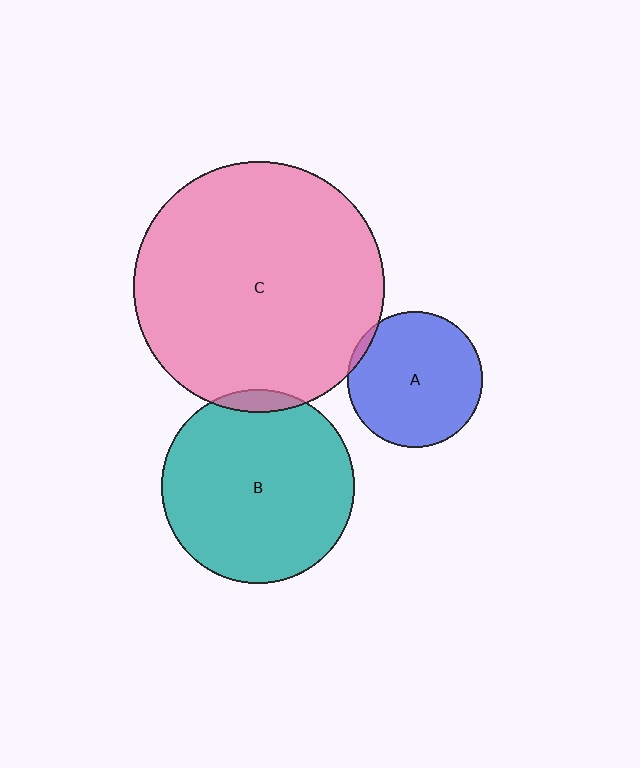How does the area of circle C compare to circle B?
Approximately 1.7 times.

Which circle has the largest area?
Circle C (pink).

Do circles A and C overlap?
Yes.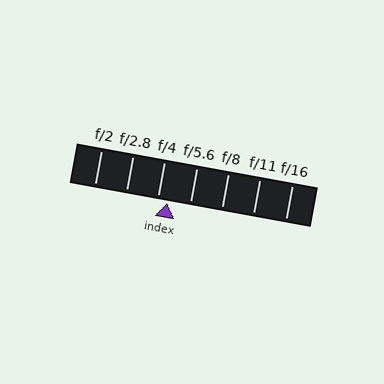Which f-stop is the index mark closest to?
The index mark is closest to f/4.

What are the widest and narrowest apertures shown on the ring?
The widest aperture shown is f/2 and the narrowest is f/16.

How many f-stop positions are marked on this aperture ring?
There are 7 f-stop positions marked.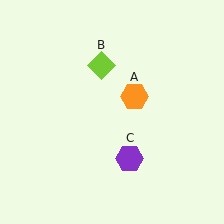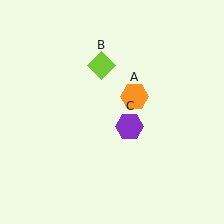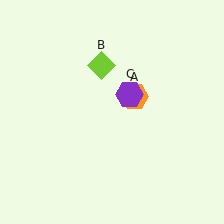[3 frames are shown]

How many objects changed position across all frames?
1 object changed position: purple hexagon (object C).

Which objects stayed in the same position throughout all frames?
Orange hexagon (object A) and lime diamond (object B) remained stationary.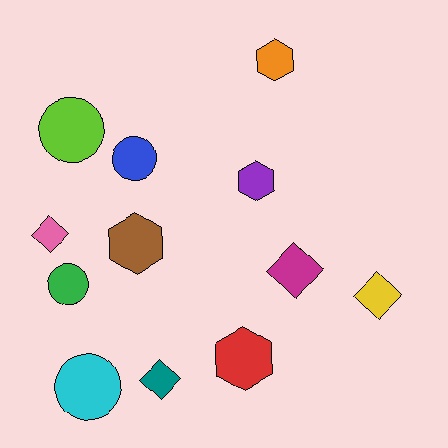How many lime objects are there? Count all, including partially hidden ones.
There is 1 lime object.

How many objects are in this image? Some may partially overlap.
There are 12 objects.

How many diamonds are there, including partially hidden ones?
There are 4 diamonds.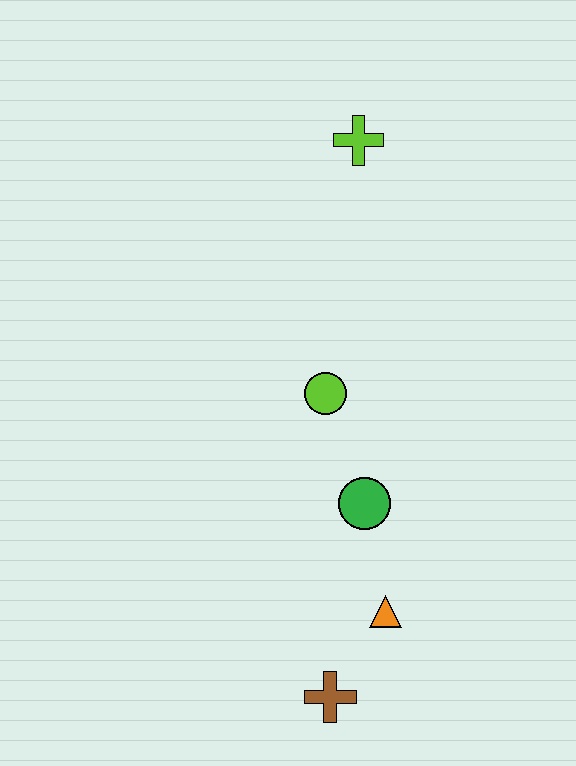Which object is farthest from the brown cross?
The lime cross is farthest from the brown cross.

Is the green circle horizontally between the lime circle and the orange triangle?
Yes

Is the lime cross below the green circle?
No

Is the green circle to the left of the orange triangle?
Yes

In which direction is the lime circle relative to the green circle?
The lime circle is above the green circle.